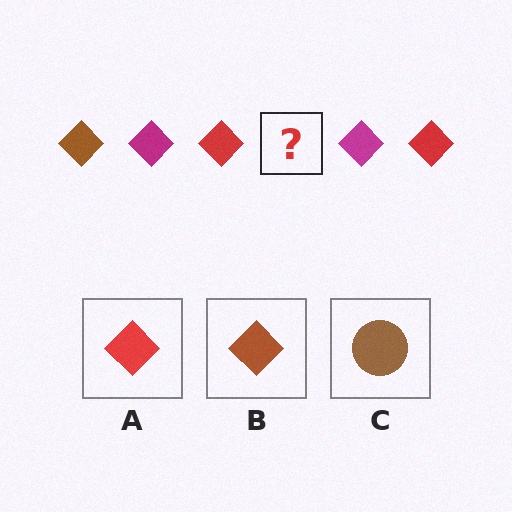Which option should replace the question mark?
Option B.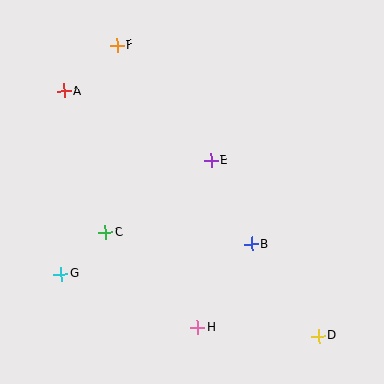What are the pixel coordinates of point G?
Point G is at (61, 274).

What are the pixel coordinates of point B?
Point B is at (251, 244).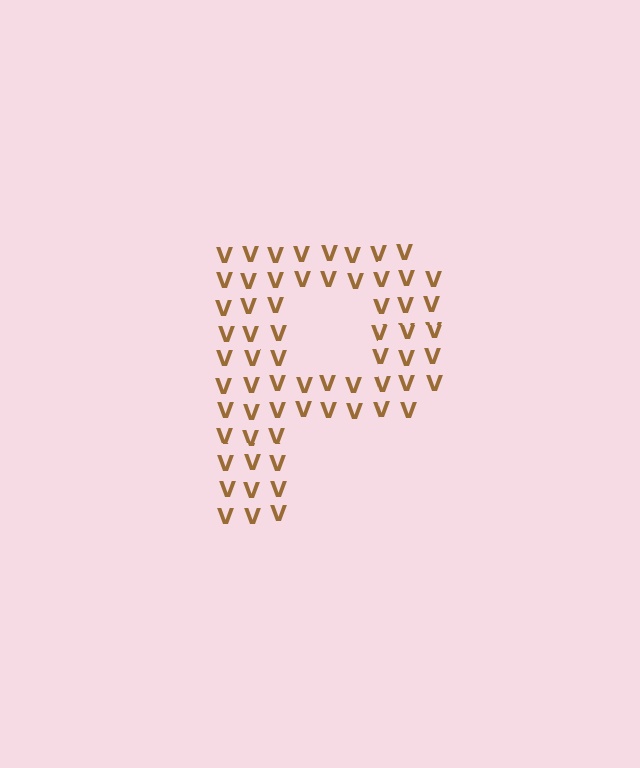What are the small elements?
The small elements are letter V's.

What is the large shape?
The large shape is the letter P.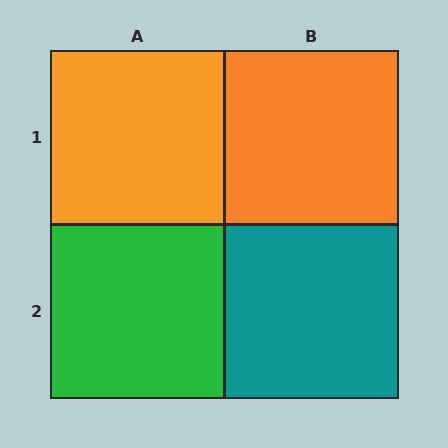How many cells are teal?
1 cell is teal.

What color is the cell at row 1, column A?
Orange.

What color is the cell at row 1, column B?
Orange.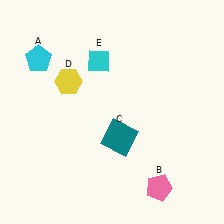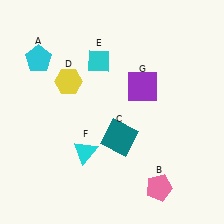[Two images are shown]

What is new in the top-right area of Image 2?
A purple square (G) was added in the top-right area of Image 2.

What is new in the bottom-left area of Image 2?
A cyan triangle (F) was added in the bottom-left area of Image 2.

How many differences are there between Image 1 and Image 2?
There are 2 differences between the two images.